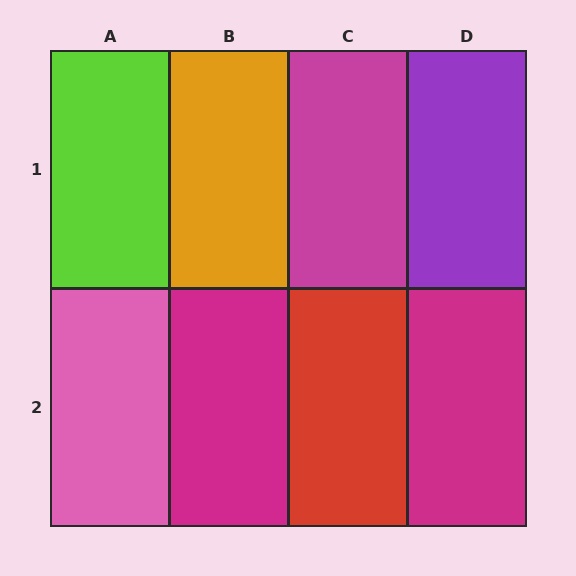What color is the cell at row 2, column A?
Pink.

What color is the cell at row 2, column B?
Magenta.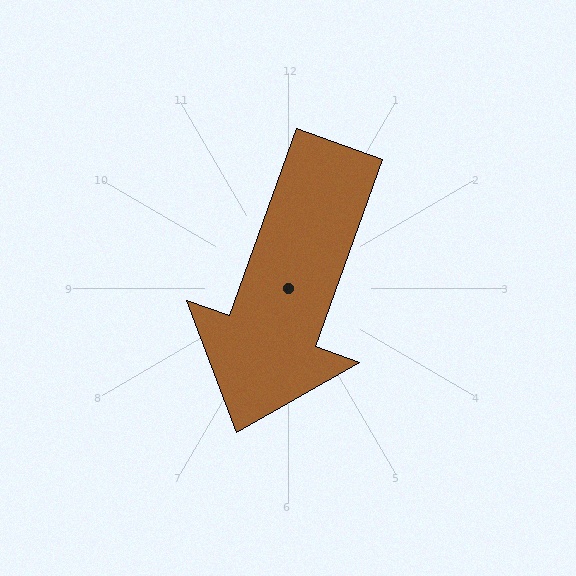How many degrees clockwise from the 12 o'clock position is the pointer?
Approximately 200 degrees.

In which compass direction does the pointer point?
South.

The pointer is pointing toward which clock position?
Roughly 7 o'clock.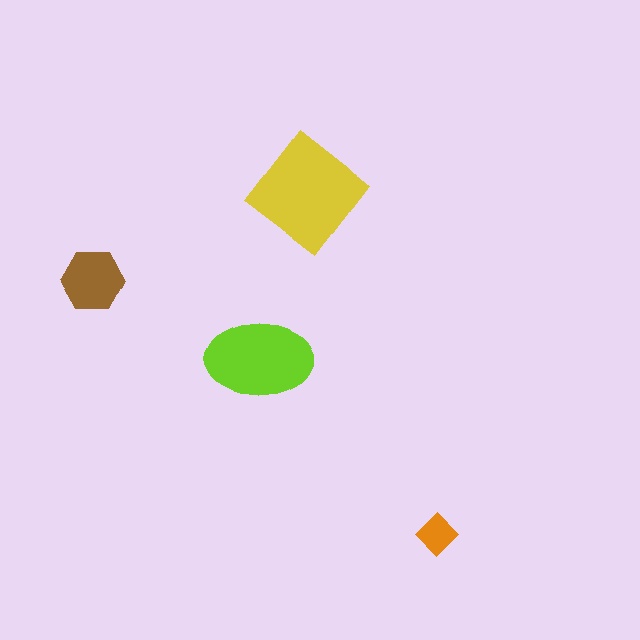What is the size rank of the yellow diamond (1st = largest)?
1st.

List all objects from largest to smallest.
The yellow diamond, the lime ellipse, the brown hexagon, the orange diamond.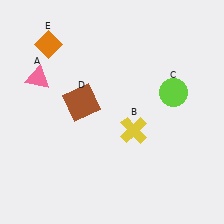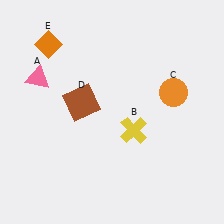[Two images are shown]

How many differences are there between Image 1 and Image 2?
There is 1 difference between the two images.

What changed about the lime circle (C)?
In Image 1, C is lime. In Image 2, it changed to orange.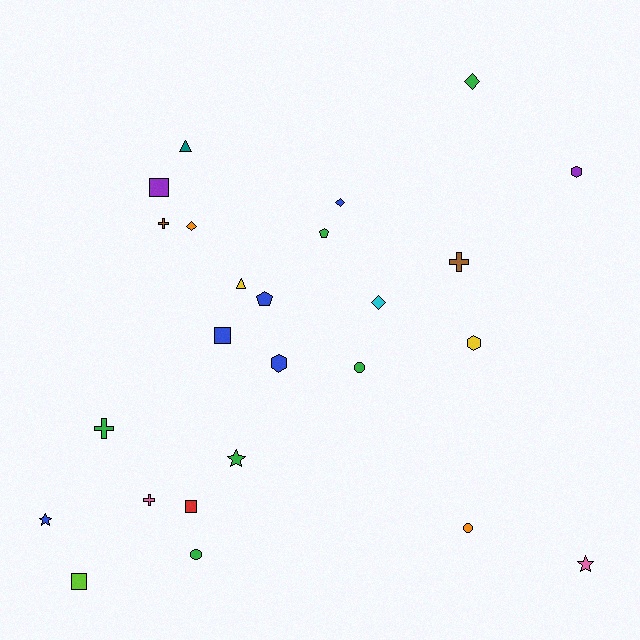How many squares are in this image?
There are 4 squares.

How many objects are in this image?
There are 25 objects.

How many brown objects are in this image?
There are 2 brown objects.